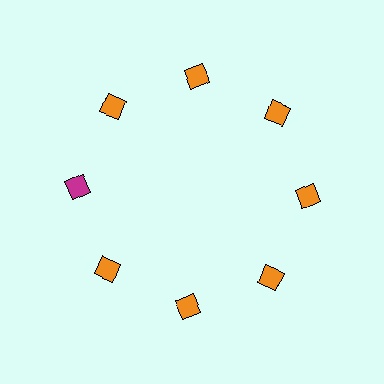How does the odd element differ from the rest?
It has a different color: magenta instead of orange.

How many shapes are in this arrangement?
There are 8 shapes arranged in a ring pattern.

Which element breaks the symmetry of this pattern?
The magenta diamond at roughly the 9 o'clock position breaks the symmetry. All other shapes are orange diamonds.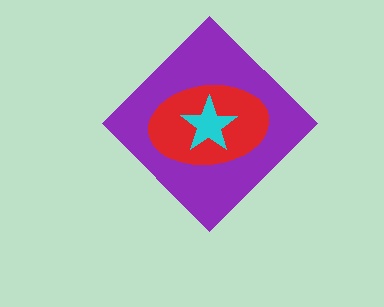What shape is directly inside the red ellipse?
The cyan star.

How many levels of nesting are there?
3.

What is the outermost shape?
The purple diamond.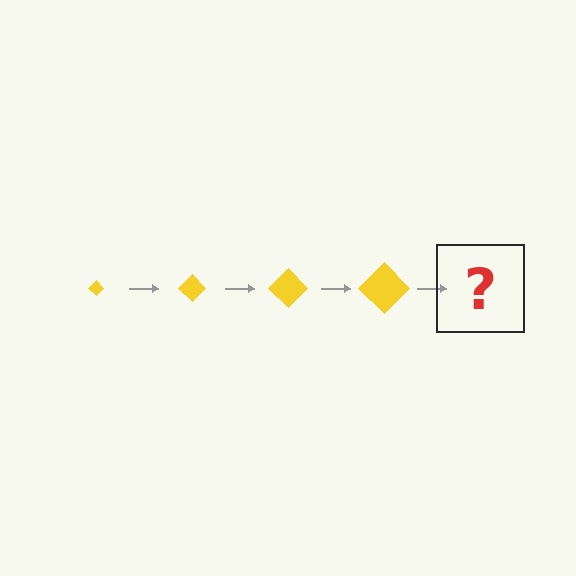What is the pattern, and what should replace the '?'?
The pattern is that the diamond gets progressively larger each step. The '?' should be a yellow diamond, larger than the previous one.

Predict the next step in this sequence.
The next step is a yellow diamond, larger than the previous one.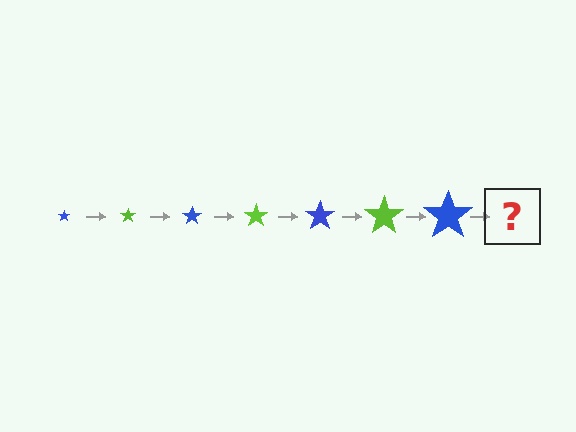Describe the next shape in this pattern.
It should be a lime star, larger than the previous one.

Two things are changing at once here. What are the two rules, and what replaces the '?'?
The two rules are that the star grows larger each step and the color cycles through blue and lime. The '?' should be a lime star, larger than the previous one.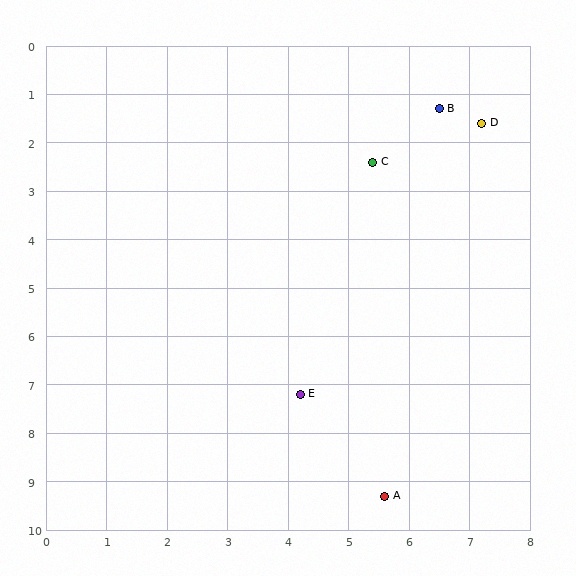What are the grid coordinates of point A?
Point A is at approximately (5.6, 9.3).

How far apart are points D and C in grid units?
Points D and C are about 2.0 grid units apart.